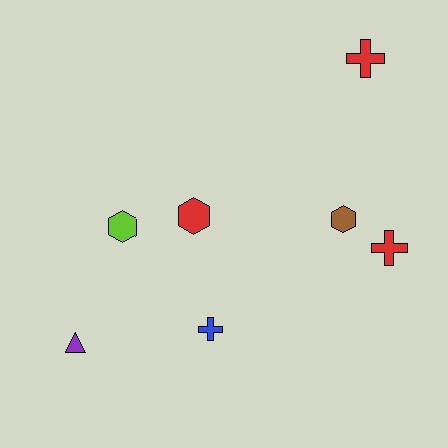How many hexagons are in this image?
There are 3 hexagons.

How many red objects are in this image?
There are 3 red objects.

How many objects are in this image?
There are 7 objects.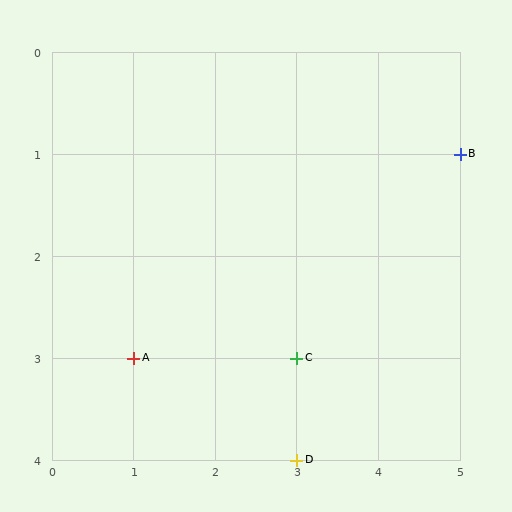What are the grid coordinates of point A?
Point A is at grid coordinates (1, 3).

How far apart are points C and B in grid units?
Points C and B are 2 columns and 2 rows apart (about 2.8 grid units diagonally).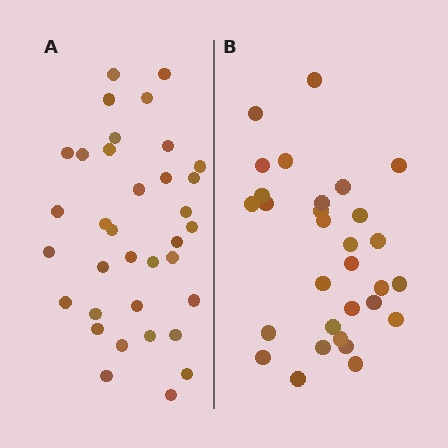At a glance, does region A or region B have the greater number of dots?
Region A (the left region) has more dots.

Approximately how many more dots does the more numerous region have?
Region A has about 5 more dots than region B.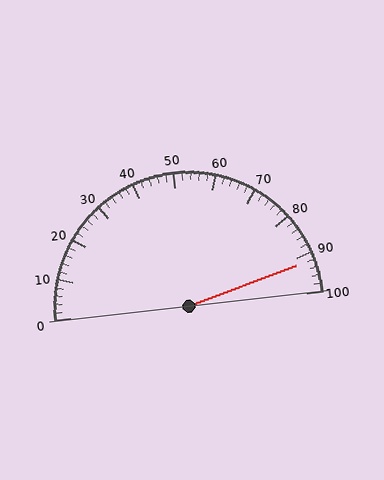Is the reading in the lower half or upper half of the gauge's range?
The reading is in the upper half of the range (0 to 100).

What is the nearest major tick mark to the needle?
The nearest major tick mark is 90.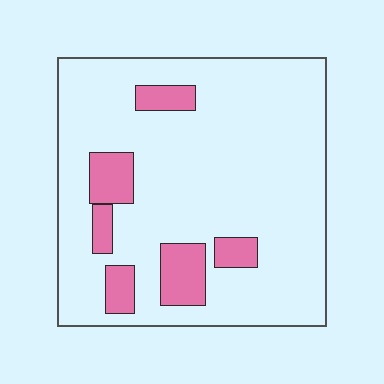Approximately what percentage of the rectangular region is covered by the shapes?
Approximately 15%.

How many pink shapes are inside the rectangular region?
6.